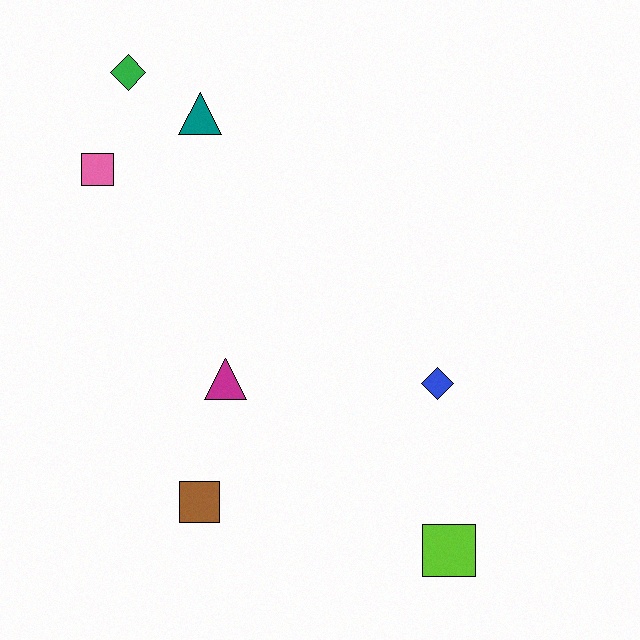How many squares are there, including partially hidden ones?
There are 3 squares.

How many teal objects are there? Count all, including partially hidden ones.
There is 1 teal object.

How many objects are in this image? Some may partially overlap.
There are 7 objects.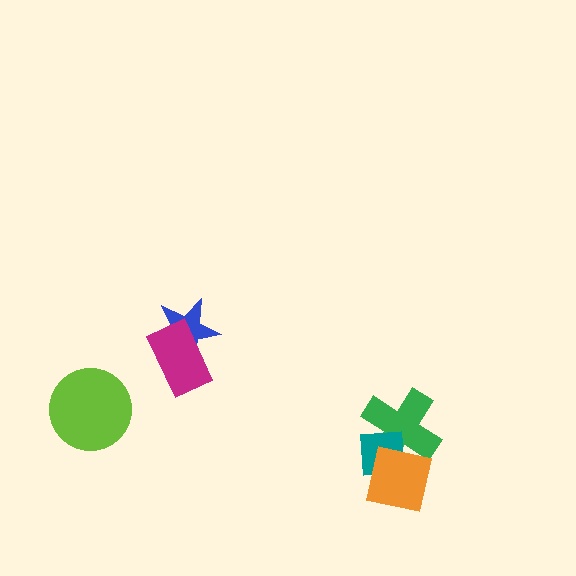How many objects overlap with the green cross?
2 objects overlap with the green cross.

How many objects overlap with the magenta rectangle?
1 object overlaps with the magenta rectangle.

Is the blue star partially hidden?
Yes, it is partially covered by another shape.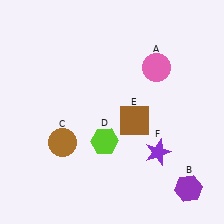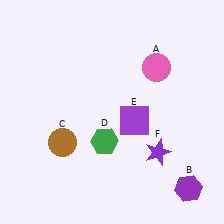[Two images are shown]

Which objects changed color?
D changed from lime to green. E changed from brown to purple.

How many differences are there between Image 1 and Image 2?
There are 2 differences between the two images.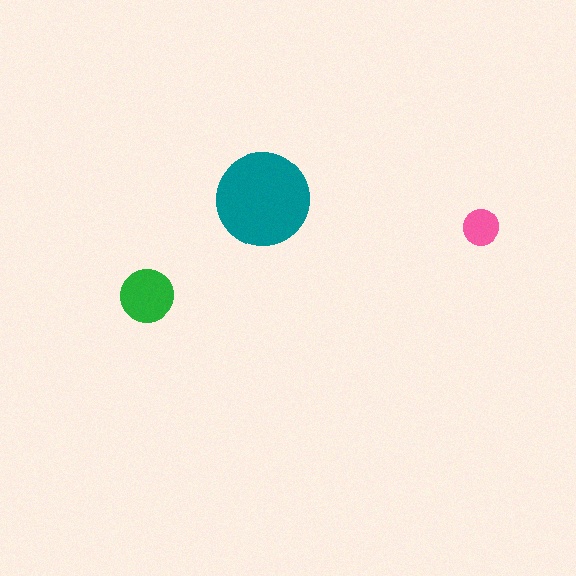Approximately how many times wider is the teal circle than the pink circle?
About 2.5 times wider.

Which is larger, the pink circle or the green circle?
The green one.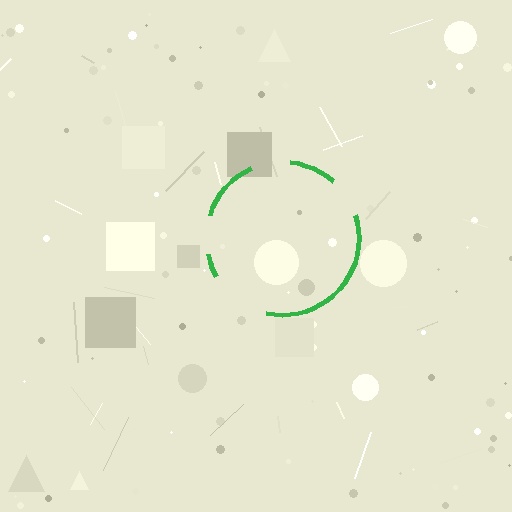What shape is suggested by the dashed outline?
The dashed outline suggests a circle.